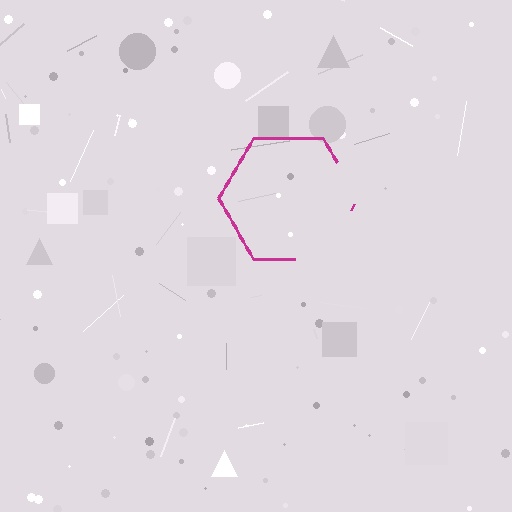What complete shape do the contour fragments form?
The contour fragments form a hexagon.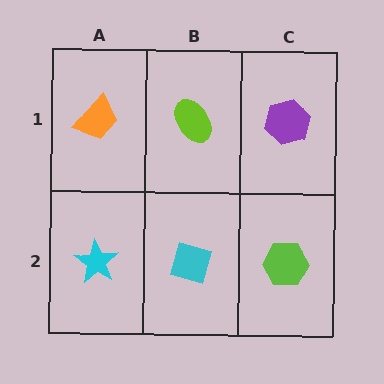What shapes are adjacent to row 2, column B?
A lime ellipse (row 1, column B), a cyan star (row 2, column A), a lime hexagon (row 2, column C).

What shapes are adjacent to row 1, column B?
A cyan diamond (row 2, column B), an orange trapezoid (row 1, column A), a purple hexagon (row 1, column C).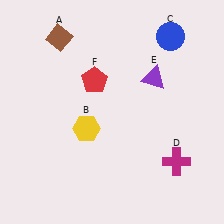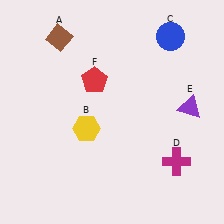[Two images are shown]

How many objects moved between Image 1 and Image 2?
1 object moved between the two images.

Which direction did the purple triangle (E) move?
The purple triangle (E) moved right.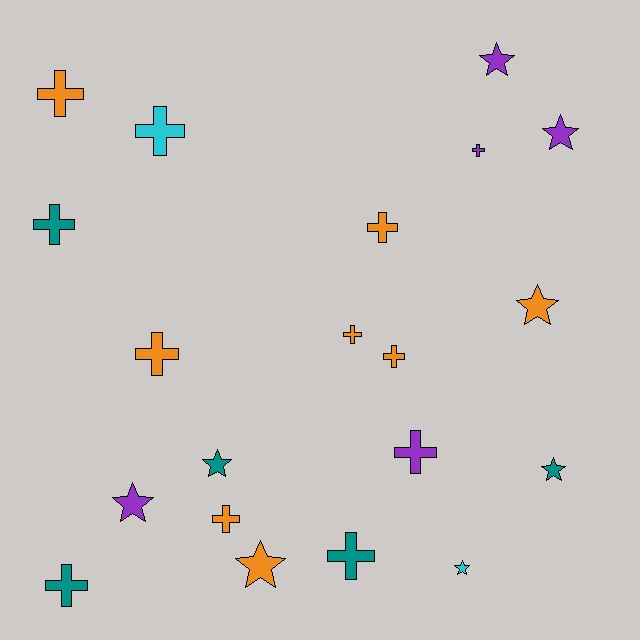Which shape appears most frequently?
Cross, with 12 objects.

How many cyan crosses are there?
There is 1 cyan cross.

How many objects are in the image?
There are 20 objects.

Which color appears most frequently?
Orange, with 8 objects.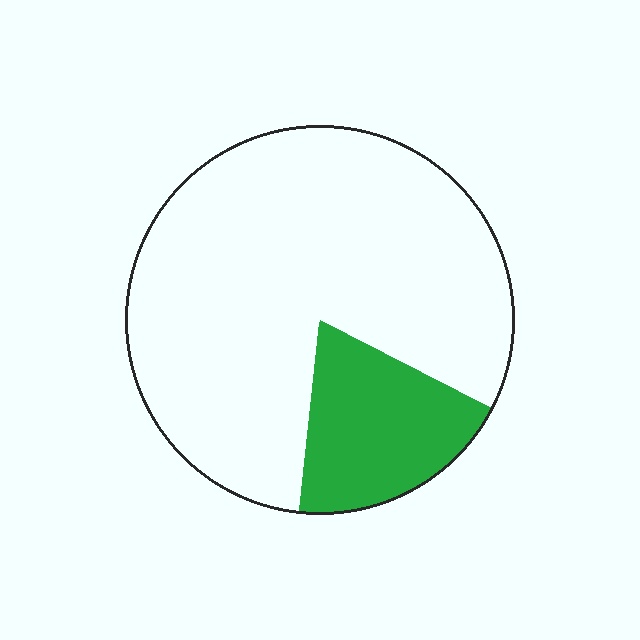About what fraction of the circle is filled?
About one fifth (1/5).